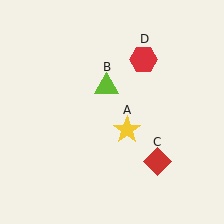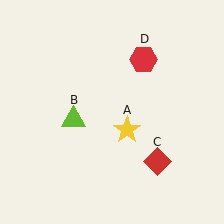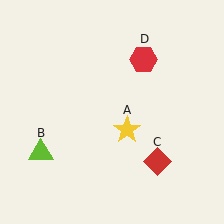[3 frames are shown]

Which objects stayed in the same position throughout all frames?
Yellow star (object A) and red diamond (object C) and red hexagon (object D) remained stationary.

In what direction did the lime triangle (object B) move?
The lime triangle (object B) moved down and to the left.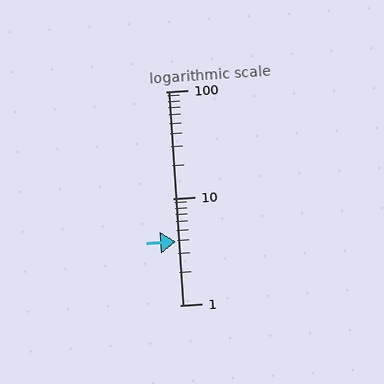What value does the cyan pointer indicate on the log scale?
The pointer indicates approximately 3.9.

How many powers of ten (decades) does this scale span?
The scale spans 2 decades, from 1 to 100.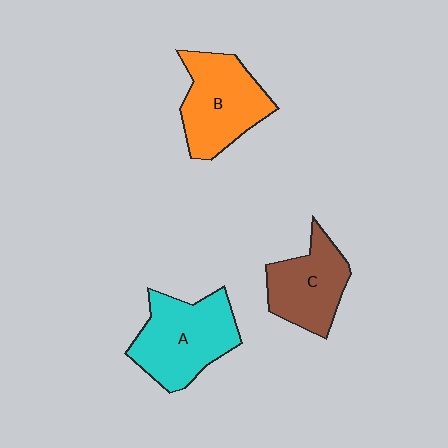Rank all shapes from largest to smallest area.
From largest to smallest: A (cyan), B (orange), C (brown).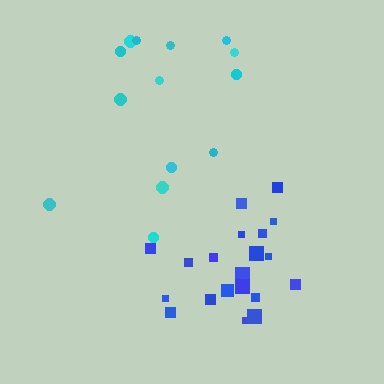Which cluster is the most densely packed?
Blue.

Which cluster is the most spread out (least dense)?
Cyan.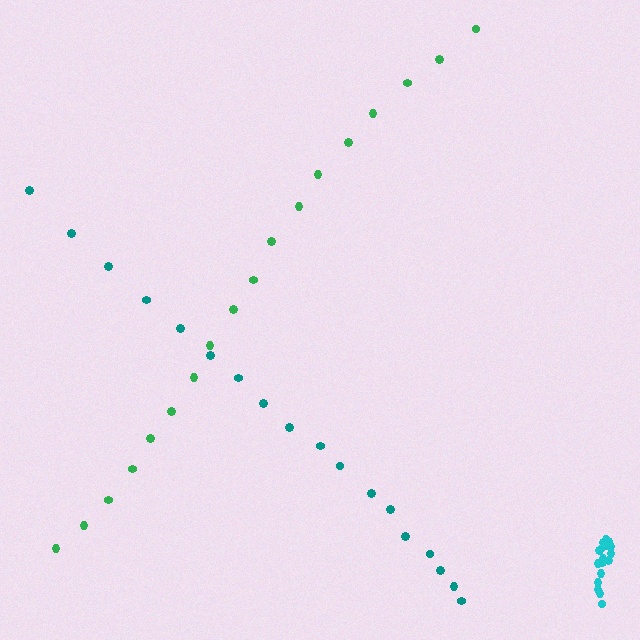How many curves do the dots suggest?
There are 3 distinct paths.